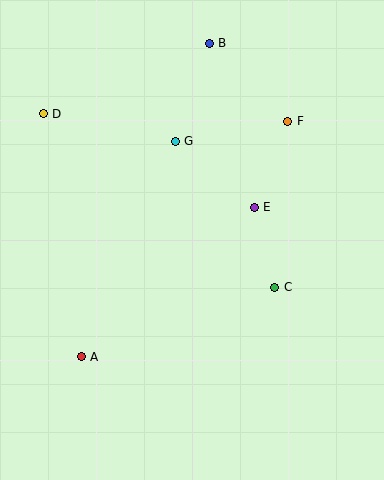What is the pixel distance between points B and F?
The distance between B and F is 111 pixels.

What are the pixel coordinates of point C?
Point C is at (275, 288).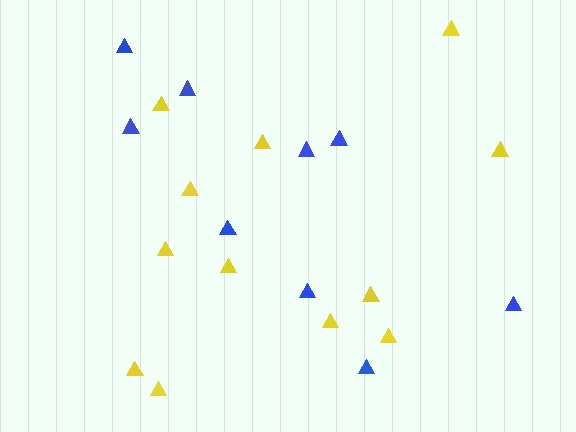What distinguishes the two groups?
There are 2 groups: one group of blue triangles (9) and one group of yellow triangles (12).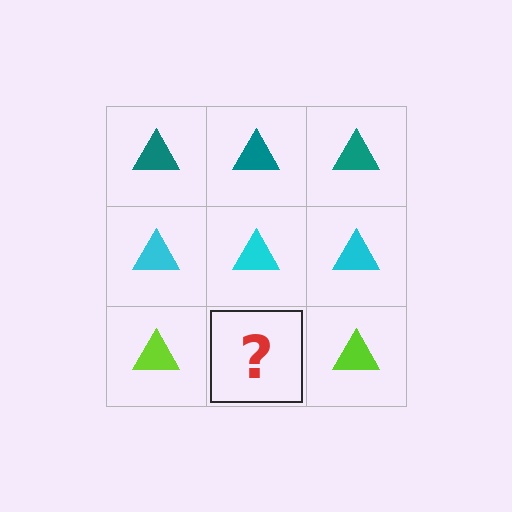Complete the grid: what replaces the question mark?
The question mark should be replaced with a lime triangle.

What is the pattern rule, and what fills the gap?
The rule is that each row has a consistent color. The gap should be filled with a lime triangle.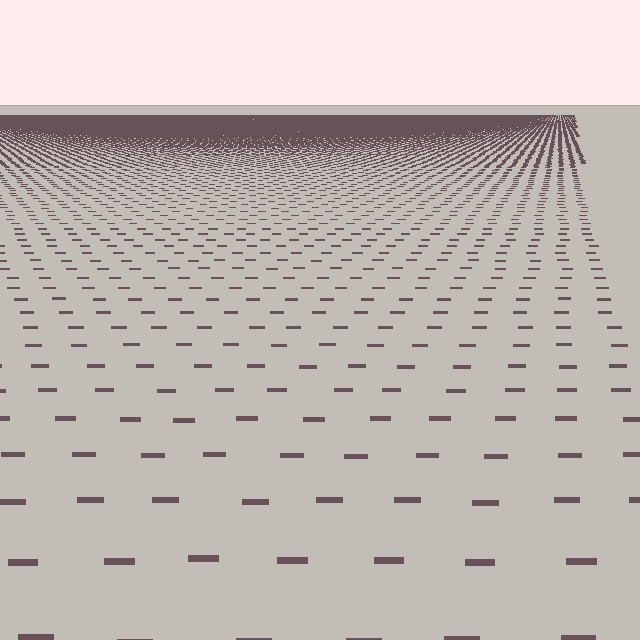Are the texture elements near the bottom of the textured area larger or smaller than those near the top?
Larger. Near the bottom, elements are closer to the viewer and appear at a bigger on-screen size.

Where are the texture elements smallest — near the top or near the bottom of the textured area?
Near the top.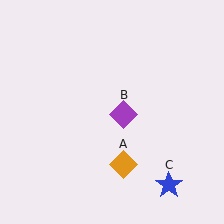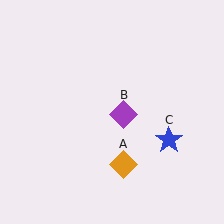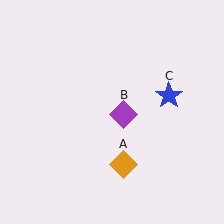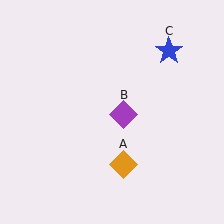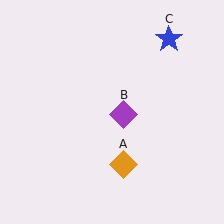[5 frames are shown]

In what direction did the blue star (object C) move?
The blue star (object C) moved up.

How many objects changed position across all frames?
1 object changed position: blue star (object C).